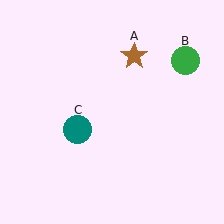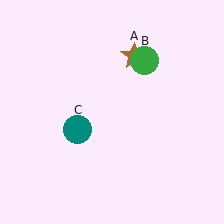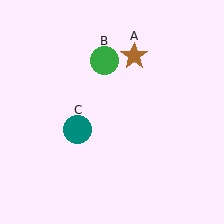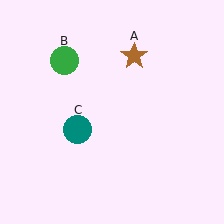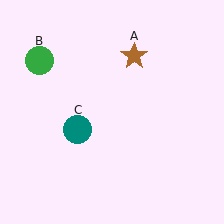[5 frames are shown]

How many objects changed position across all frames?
1 object changed position: green circle (object B).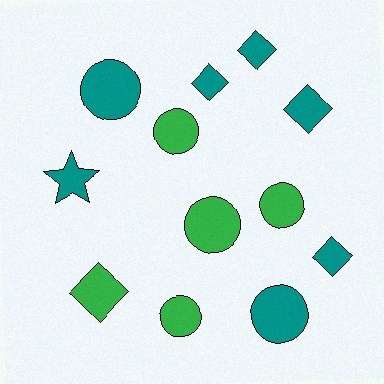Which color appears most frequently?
Teal, with 7 objects.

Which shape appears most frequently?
Circle, with 6 objects.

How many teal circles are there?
There are 2 teal circles.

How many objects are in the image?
There are 12 objects.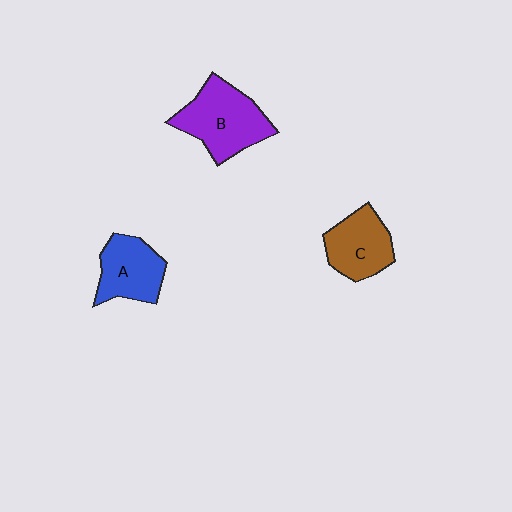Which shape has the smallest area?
Shape A (blue).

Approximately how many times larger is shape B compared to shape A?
Approximately 1.3 times.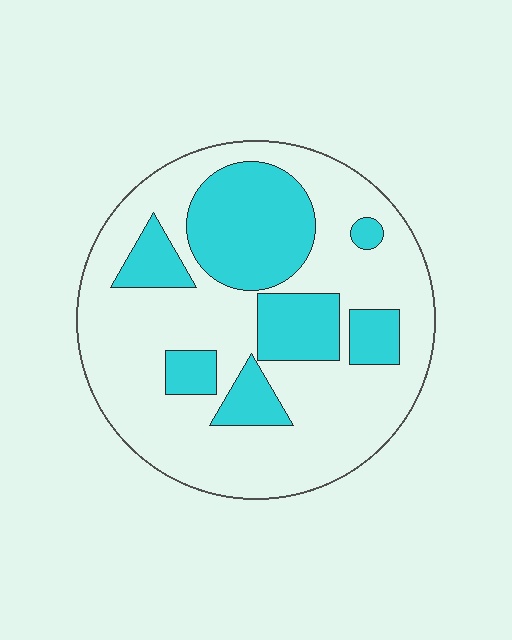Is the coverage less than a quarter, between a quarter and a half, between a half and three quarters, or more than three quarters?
Between a quarter and a half.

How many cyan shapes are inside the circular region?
7.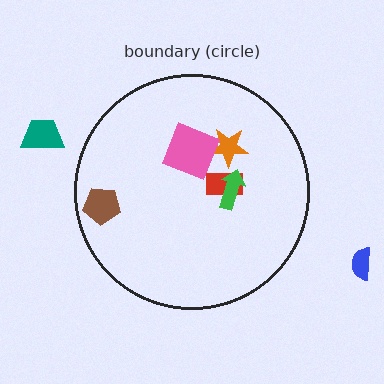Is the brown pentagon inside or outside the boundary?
Inside.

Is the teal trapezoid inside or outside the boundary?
Outside.